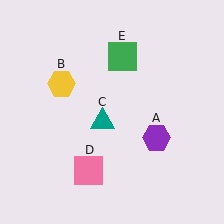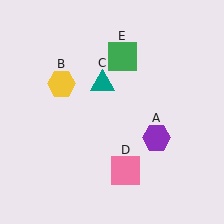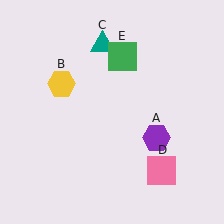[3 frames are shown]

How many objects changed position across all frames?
2 objects changed position: teal triangle (object C), pink square (object D).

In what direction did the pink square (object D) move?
The pink square (object D) moved right.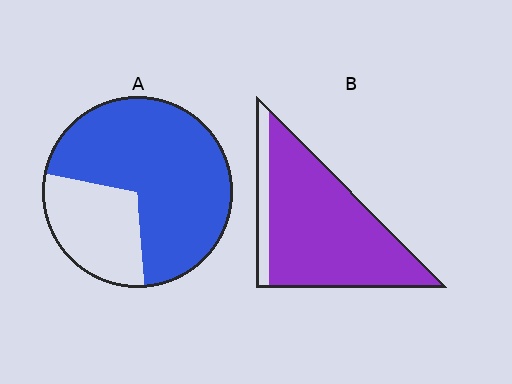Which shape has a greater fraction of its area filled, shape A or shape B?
Shape B.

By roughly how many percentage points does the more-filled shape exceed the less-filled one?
By roughly 15 percentage points (B over A).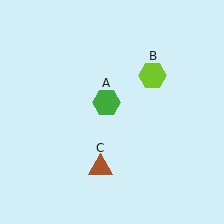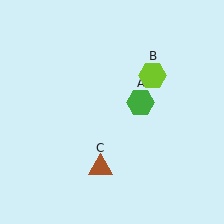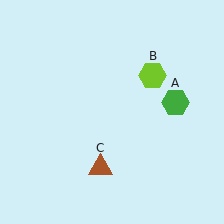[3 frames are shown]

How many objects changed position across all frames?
1 object changed position: green hexagon (object A).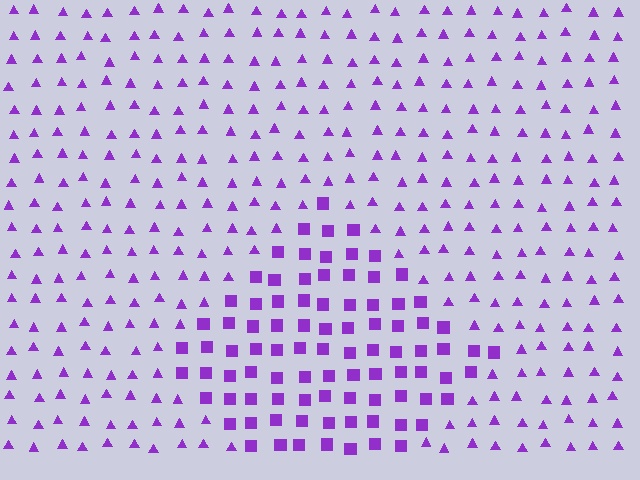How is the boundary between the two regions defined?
The boundary is defined by a change in element shape: squares inside vs. triangles outside. All elements share the same color and spacing.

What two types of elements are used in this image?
The image uses squares inside the diamond region and triangles outside it.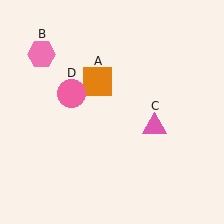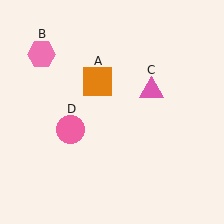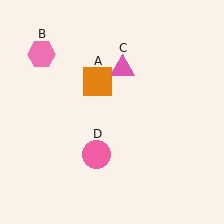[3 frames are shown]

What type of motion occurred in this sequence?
The pink triangle (object C), pink circle (object D) rotated counterclockwise around the center of the scene.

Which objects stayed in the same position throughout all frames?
Orange square (object A) and pink hexagon (object B) remained stationary.